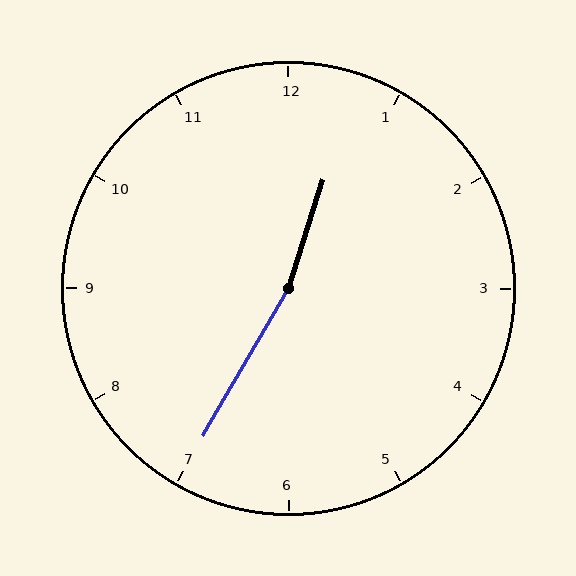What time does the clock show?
12:35.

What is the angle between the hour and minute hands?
Approximately 168 degrees.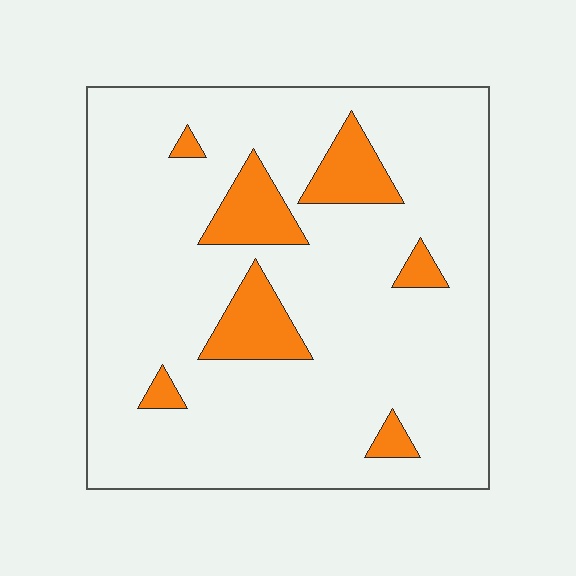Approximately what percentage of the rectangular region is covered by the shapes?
Approximately 15%.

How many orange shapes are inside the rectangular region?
7.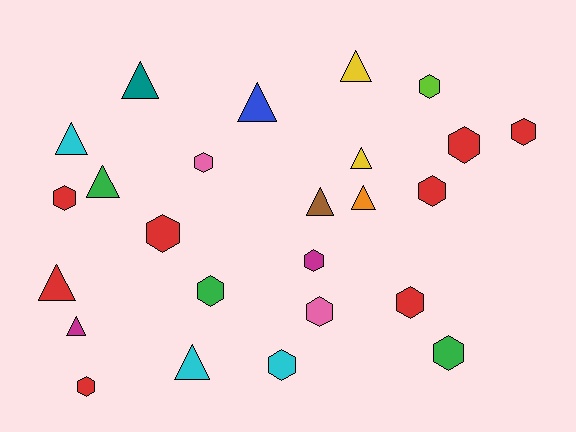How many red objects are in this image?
There are 8 red objects.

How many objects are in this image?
There are 25 objects.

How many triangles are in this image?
There are 11 triangles.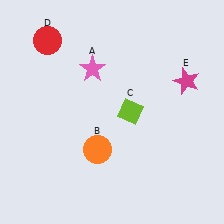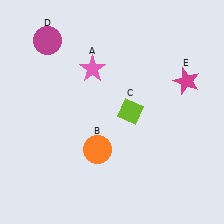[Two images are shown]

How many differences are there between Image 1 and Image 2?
There is 1 difference between the two images.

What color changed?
The circle (D) changed from red in Image 1 to magenta in Image 2.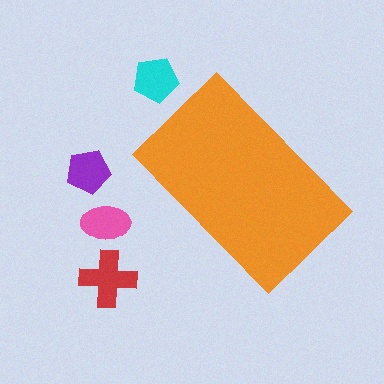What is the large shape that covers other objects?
An orange rectangle.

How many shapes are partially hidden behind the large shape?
0 shapes are partially hidden.